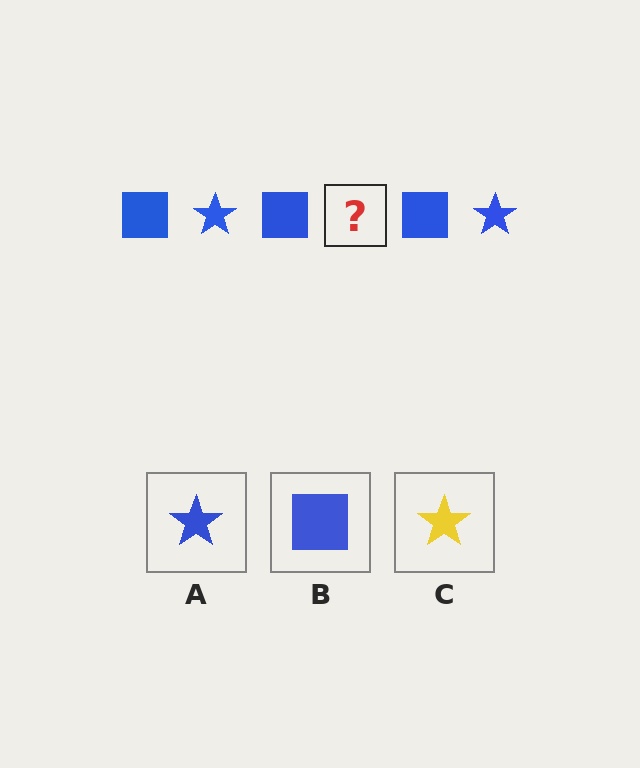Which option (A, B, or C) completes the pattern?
A.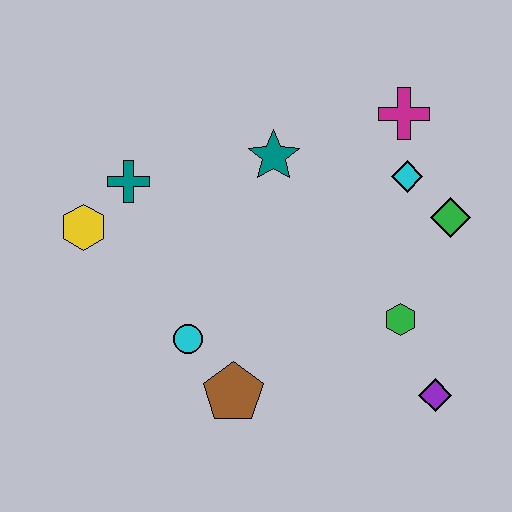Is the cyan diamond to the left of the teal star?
No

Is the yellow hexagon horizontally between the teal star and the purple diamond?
No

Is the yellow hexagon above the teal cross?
No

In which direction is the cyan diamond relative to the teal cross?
The cyan diamond is to the right of the teal cross.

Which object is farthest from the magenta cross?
The yellow hexagon is farthest from the magenta cross.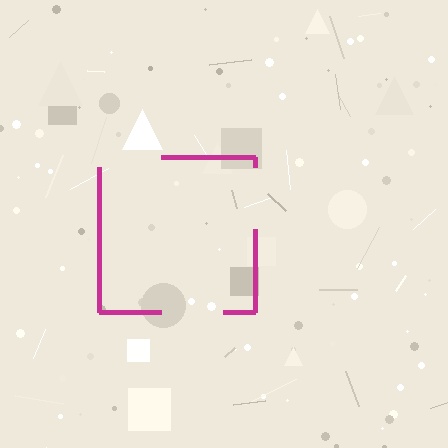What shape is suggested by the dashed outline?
The dashed outline suggests a square.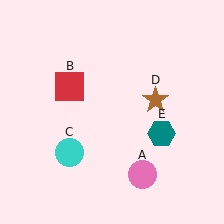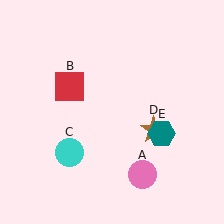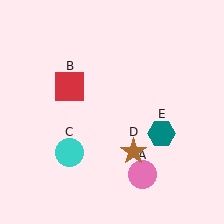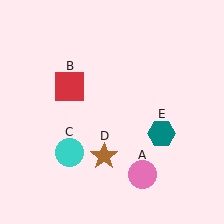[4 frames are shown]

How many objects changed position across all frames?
1 object changed position: brown star (object D).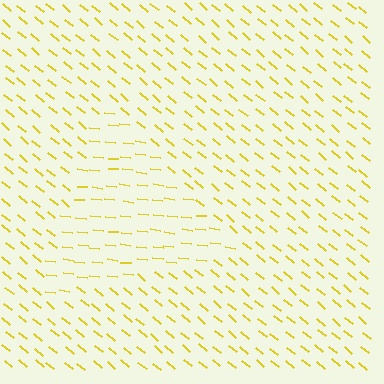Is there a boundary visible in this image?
Yes, there is a texture boundary formed by a change in line orientation.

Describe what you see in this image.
The image is filled with small yellow line segments. A triangle region in the image has lines oriented differently from the surrounding lines, creating a visible texture boundary.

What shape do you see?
I see a triangle.